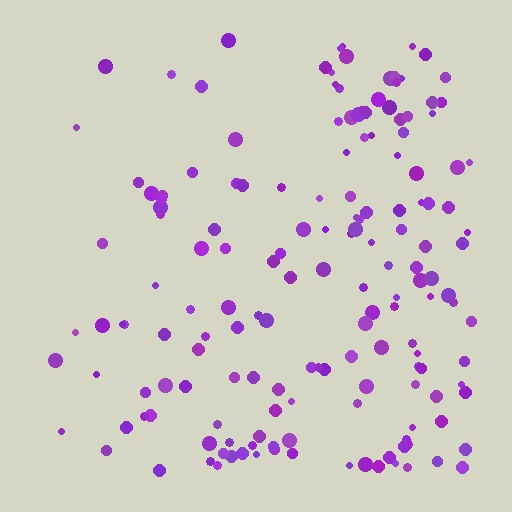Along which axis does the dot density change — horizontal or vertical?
Horizontal.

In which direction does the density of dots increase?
From left to right, with the right side densest.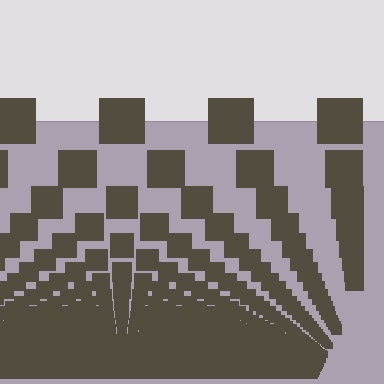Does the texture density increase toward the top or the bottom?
Density increases toward the bottom.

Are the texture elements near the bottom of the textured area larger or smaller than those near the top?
Smaller. The gradient is inverted — elements near the bottom are smaller and denser.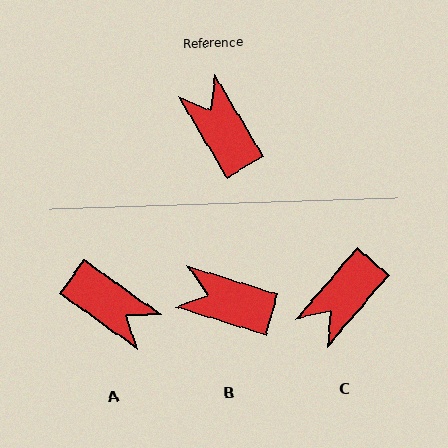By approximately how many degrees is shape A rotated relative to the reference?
Approximately 156 degrees clockwise.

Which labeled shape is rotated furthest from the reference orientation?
A, about 156 degrees away.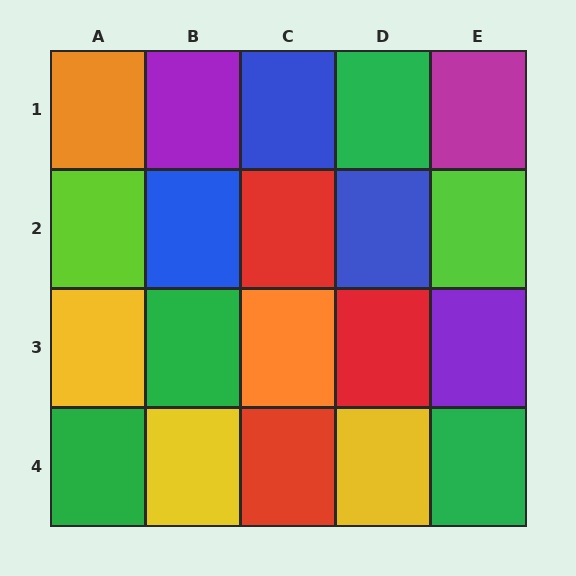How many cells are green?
4 cells are green.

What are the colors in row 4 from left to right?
Green, yellow, red, yellow, green.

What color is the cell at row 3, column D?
Red.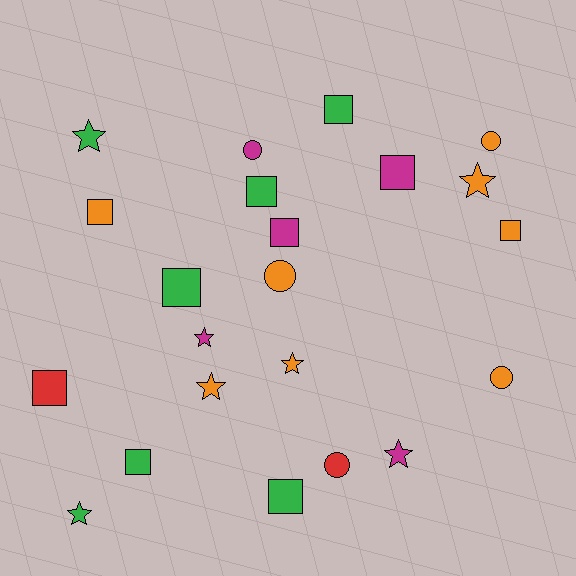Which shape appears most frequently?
Square, with 10 objects.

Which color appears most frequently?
Orange, with 8 objects.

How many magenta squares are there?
There are 2 magenta squares.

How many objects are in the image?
There are 22 objects.